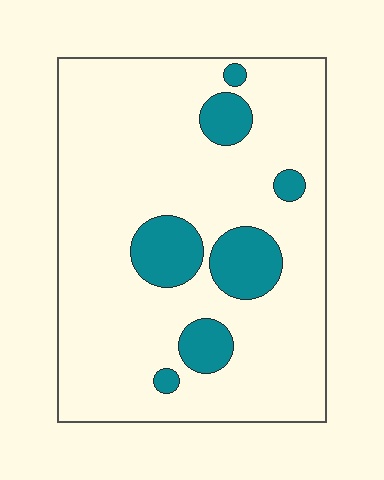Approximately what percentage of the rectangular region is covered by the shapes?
Approximately 15%.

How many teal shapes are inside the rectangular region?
7.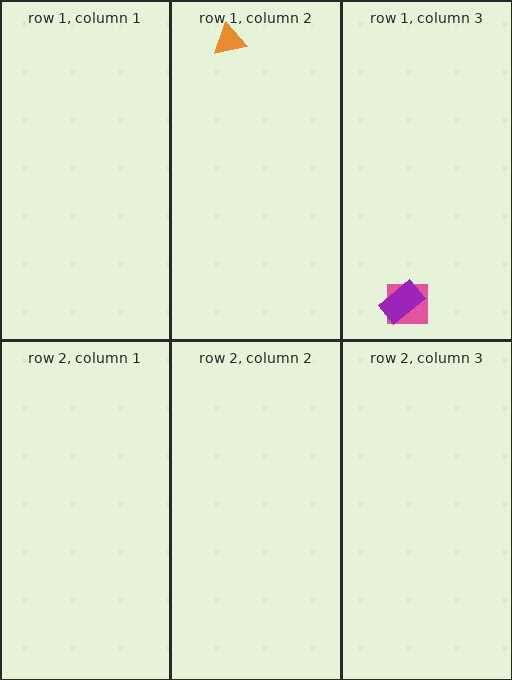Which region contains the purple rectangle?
The row 1, column 3 region.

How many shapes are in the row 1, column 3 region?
2.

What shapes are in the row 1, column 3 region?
The pink square, the purple rectangle.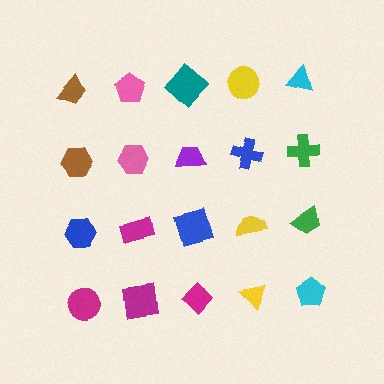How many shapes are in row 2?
5 shapes.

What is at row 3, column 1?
A blue hexagon.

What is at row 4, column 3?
A magenta diamond.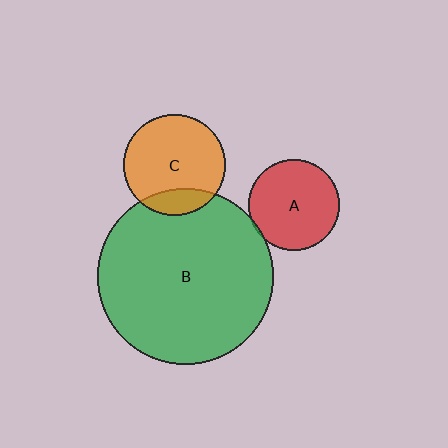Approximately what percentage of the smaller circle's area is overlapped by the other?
Approximately 5%.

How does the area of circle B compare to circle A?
Approximately 3.7 times.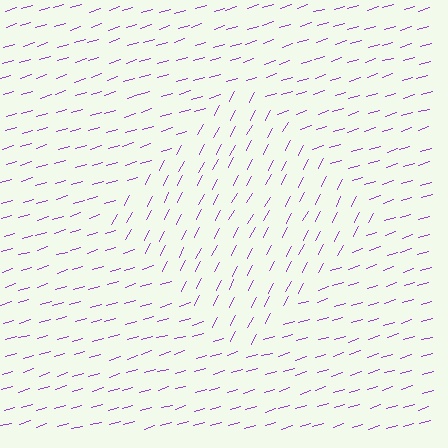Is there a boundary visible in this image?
Yes, there is a texture boundary formed by a change in line orientation.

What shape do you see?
I see a diamond.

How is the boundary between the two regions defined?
The boundary is defined purely by a change in line orientation (approximately 45 degrees difference). All lines are the same color and thickness.